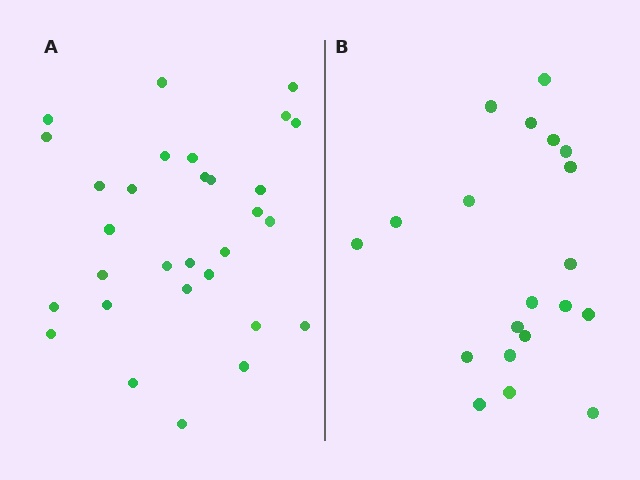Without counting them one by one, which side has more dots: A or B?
Region A (the left region) has more dots.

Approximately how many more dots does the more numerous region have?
Region A has roughly 10 or so more dots than region B.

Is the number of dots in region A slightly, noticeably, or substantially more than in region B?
Region A has substantially more. The ratio is roughly 1.5 to 1.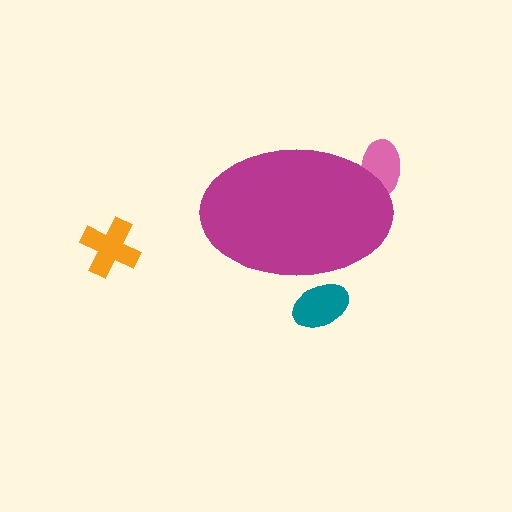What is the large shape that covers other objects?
A magenta ellipse.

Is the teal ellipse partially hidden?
Yes, the teal ellipse is partially hidden behind the magenta ellipse.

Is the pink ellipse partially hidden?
Yes, the pink ellipse is partially hidden behind the magenta ellipse.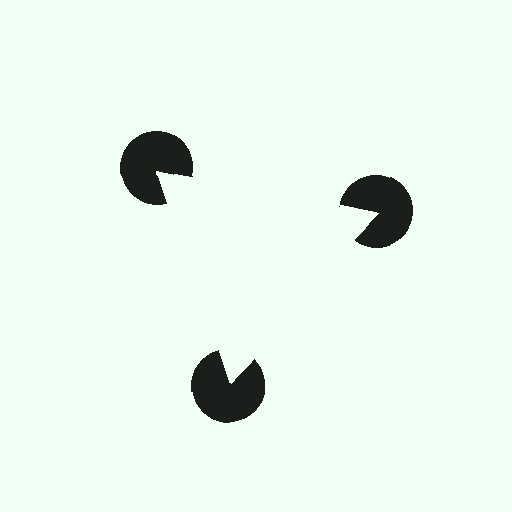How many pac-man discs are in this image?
There are 3 — one at each vertex of the illusory triangle.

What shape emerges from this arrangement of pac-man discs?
An illusory triangle — its edges are inferred from the aligned wedge cuts in the pac-man discs, not physically drawn.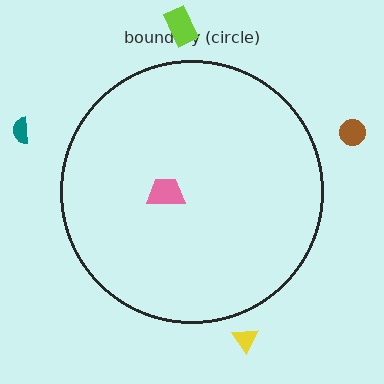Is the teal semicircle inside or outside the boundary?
Outside.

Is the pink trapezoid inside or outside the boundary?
Inside.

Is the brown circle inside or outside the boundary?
Outside.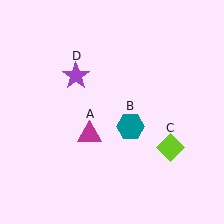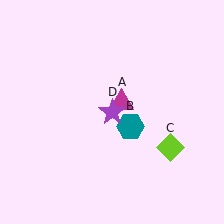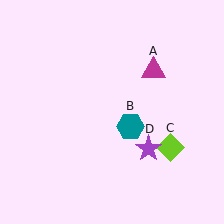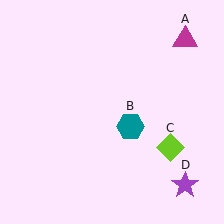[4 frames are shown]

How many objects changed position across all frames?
2 objects changed position: magenta triangle (object A), purple star (object D).